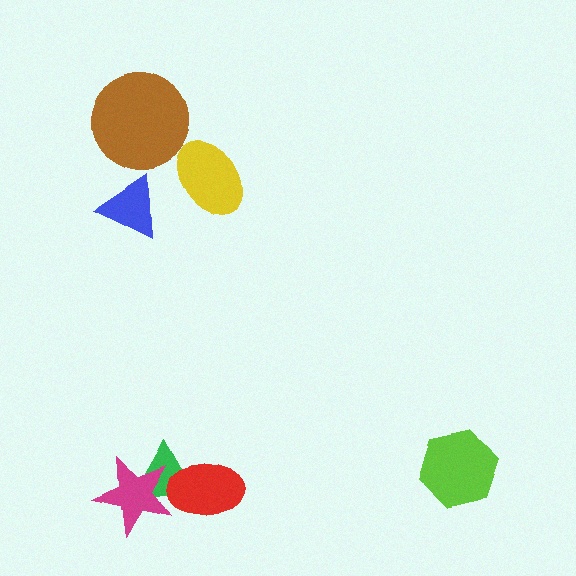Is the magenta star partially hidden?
Yes, it is partially covered by another shape.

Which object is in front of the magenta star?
The red ellipse is in front of the magenta star.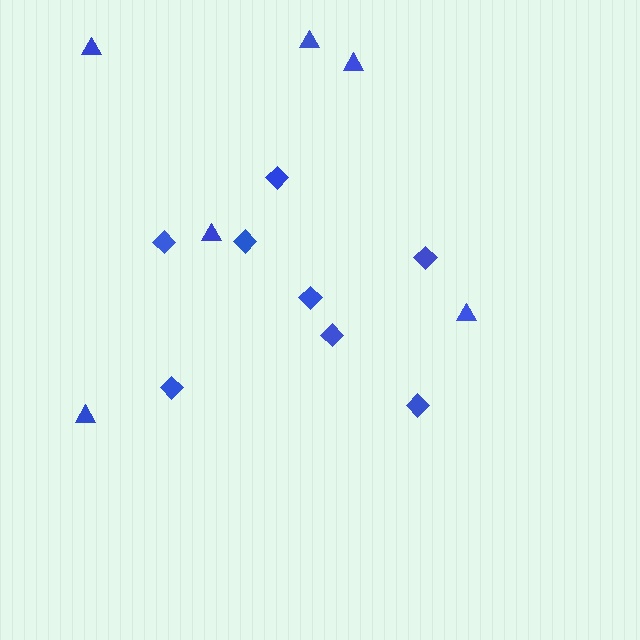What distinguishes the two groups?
There are 2 groups: one group of triangles (6) and one group of diamonds (8).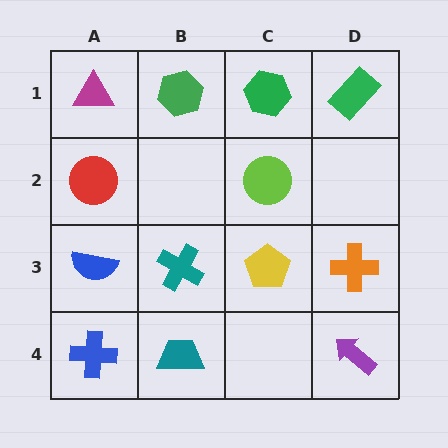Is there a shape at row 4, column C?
No, that cell is empty.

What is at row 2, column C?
A lime circle.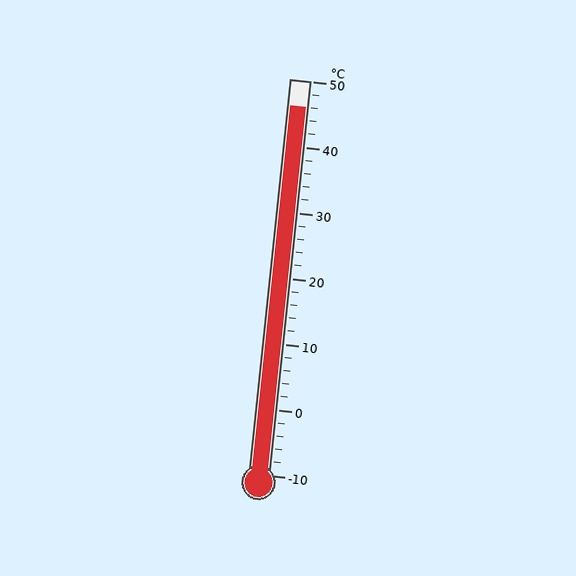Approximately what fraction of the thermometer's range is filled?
The thermometer is filled to approximately 95% of its range.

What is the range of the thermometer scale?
The thermometer scale ranges from -10°C to 50°C.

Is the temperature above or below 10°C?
The temperature is above 10°C.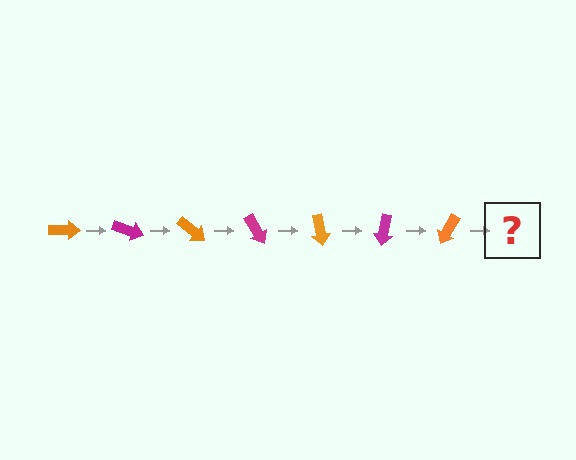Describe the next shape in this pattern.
It should be a magenta arrow, rotated 140 degrees from the start.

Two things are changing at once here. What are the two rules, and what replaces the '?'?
The two rules are that it rotates 20 degrees each step and the color cycles through orange and magenta. The '?' should be a magenta arrow, rotated 140 degrees from the start.